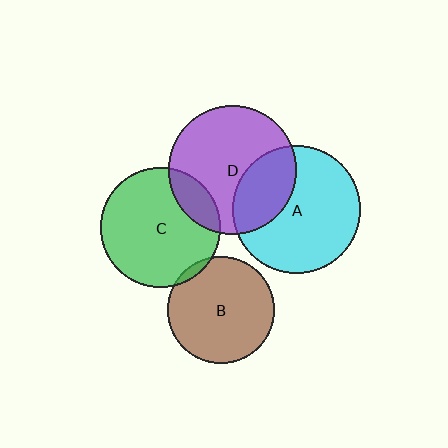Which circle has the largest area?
Circle D (purple).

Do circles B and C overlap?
Yes.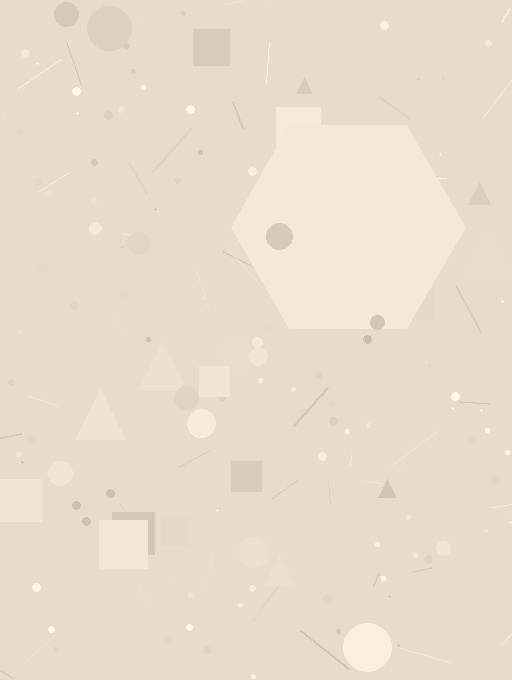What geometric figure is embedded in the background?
A hexagon is embedded in the background.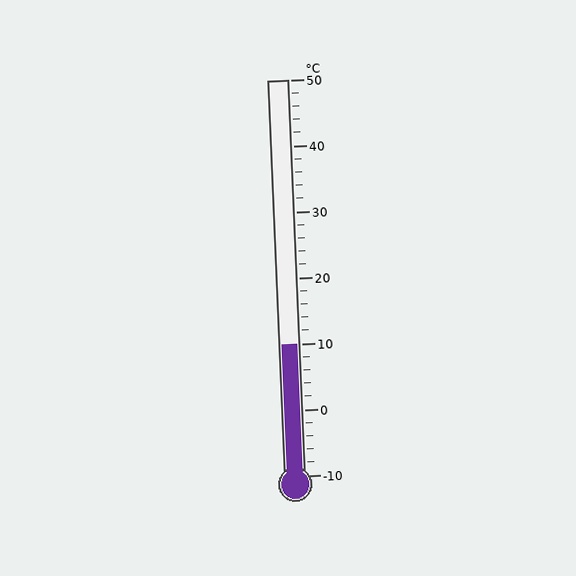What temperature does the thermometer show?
The thermometer shows approximately 10°C.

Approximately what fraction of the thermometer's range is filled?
The thermometer is filled to approximately 35% of its range.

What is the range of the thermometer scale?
The thermometer scale ranges from -10°C to 50°C.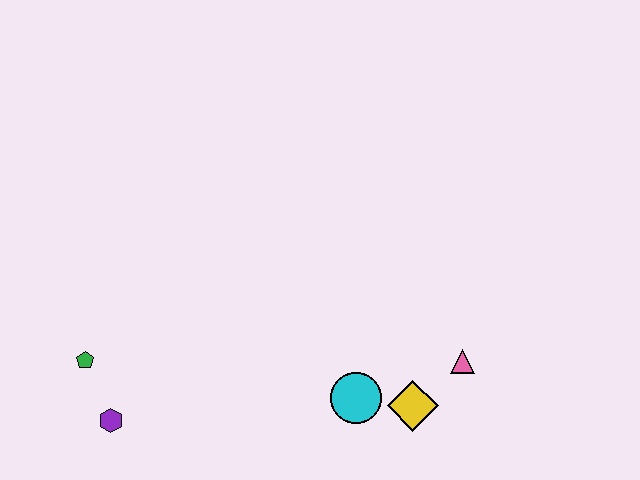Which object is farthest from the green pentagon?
The pink triangle is farthest from the green pentagon.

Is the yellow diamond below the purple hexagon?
No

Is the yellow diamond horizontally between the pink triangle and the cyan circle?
Yes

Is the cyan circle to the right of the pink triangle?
No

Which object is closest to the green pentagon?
The purple hexagon is closest to the green pentagon.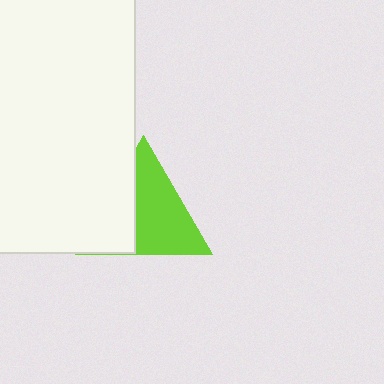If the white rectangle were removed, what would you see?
You would see the complete lime triangle.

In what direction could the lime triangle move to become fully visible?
The lime triangle could move right. That would shift it out from behind the white rectangle entirely.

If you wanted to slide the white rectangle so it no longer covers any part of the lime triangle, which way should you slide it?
Slide it left — that is the most direct way to separate the two shapes.